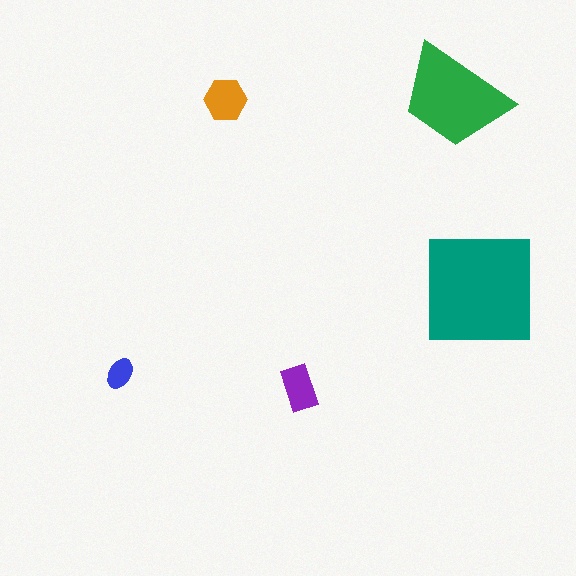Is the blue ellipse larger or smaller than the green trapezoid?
Smaller.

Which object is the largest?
The teal square.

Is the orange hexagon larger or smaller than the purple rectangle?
Larger.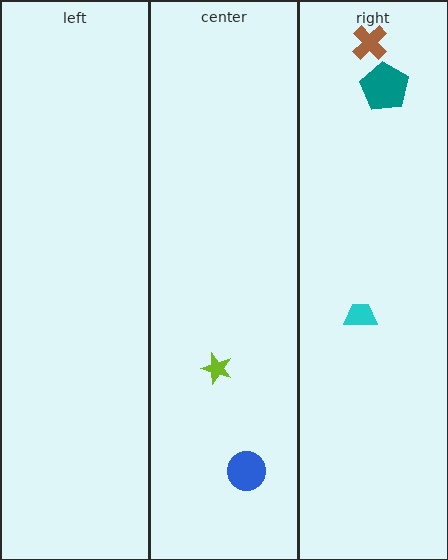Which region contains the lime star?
The center region.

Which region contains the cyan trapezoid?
The right region.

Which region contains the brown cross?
The right region.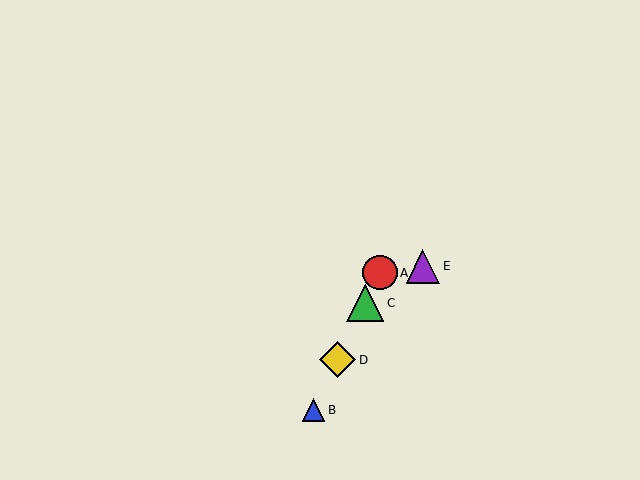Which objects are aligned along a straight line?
Objects A, B, C, D are aligned along a straight line.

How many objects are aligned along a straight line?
4 objects (A, B, C, D) are aligned along a straight line.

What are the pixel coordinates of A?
Object A is at (380, 273).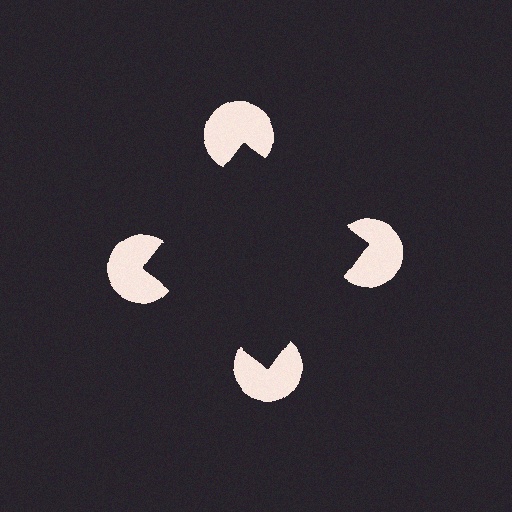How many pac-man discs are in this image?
There are 4 — one at each vertex of the illusory square.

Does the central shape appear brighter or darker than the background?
It typically appears slightly darker than the background, even though no actual brightness change is drawn.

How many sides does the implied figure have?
4 sides.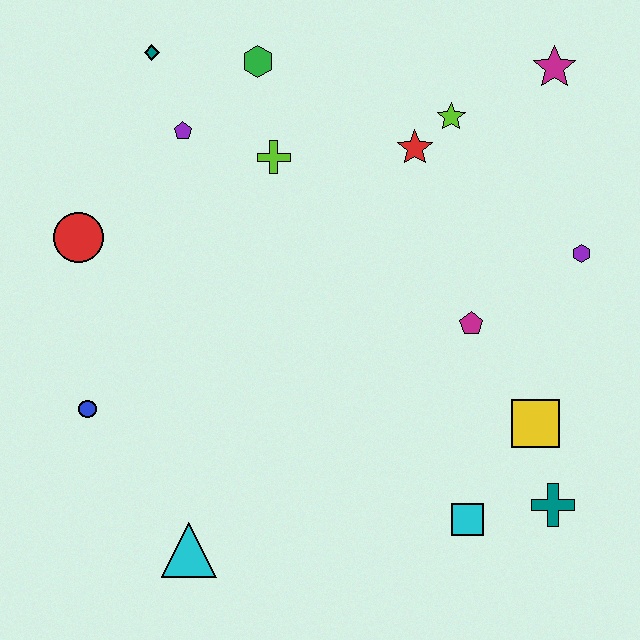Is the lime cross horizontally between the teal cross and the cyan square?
No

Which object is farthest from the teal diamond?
The teal cross is farthest from the teal diamond.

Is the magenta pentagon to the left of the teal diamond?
No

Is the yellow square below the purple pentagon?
Yes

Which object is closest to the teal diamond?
The purple pentagon is closest to the teal diamond.